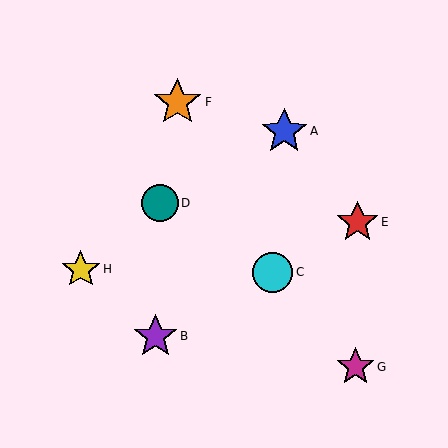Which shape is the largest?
The orange star (labeled F) is the largest.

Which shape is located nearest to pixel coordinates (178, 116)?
The orange star (labeled F) at (177, 102) is nearest to that location.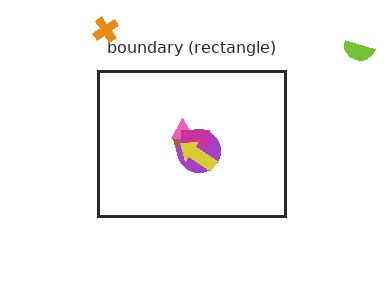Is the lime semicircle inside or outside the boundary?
Outside.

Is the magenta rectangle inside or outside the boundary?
Inside.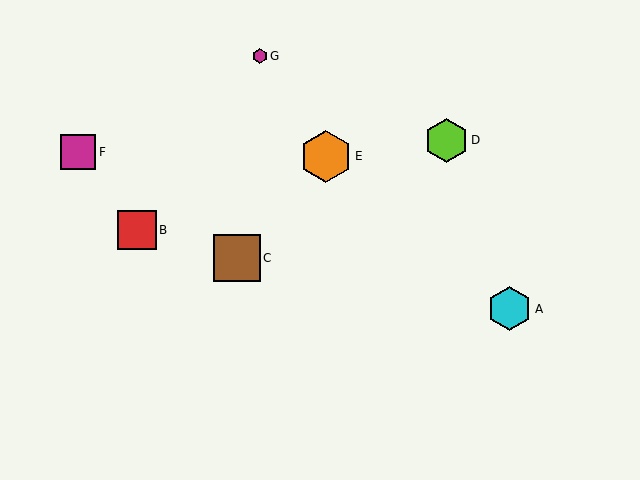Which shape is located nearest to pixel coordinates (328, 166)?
The orange hexagon (labeled E) at (326, 156) is nearest to that location.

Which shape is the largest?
The orange hexagon (labeled E) is the largest.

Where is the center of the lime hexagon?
The center of the lime hexagon is at (447, 140).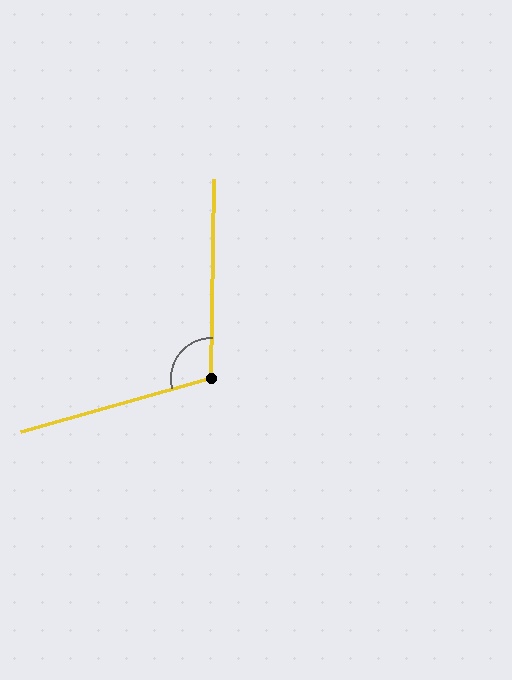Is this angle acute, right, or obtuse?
It is obtuse.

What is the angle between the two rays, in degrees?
Approximately 106 degrees.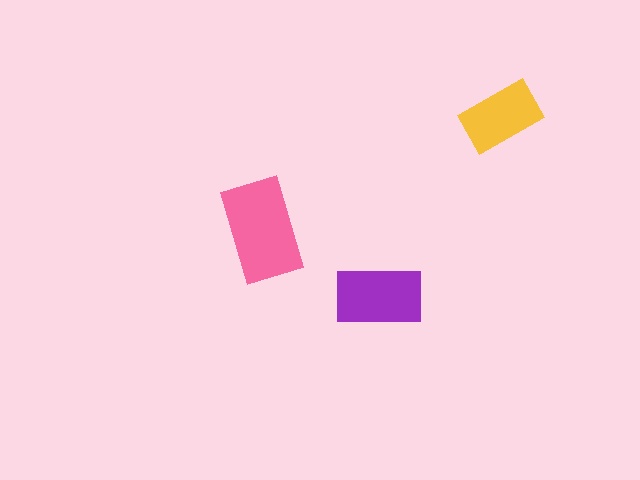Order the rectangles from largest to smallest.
the pink one, the purple one, the yellow one.